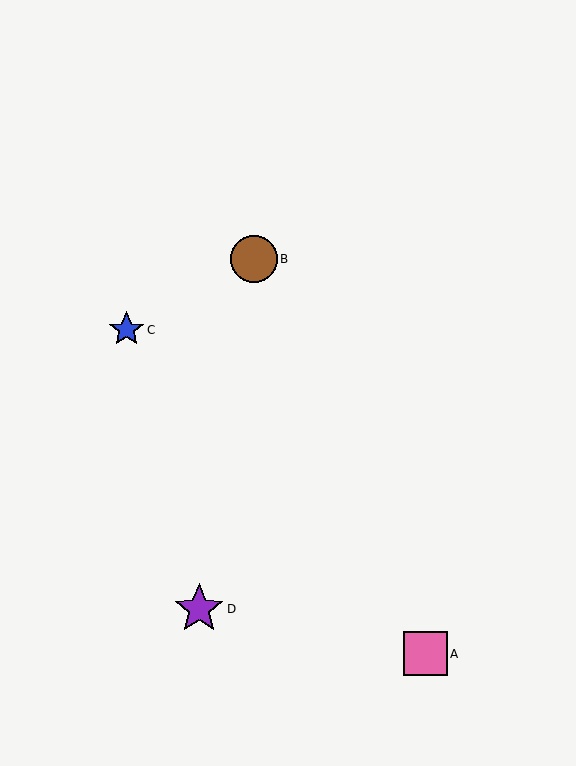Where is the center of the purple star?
The center of the purple star is at (199, 609).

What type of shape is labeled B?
Shape B is a brown circle.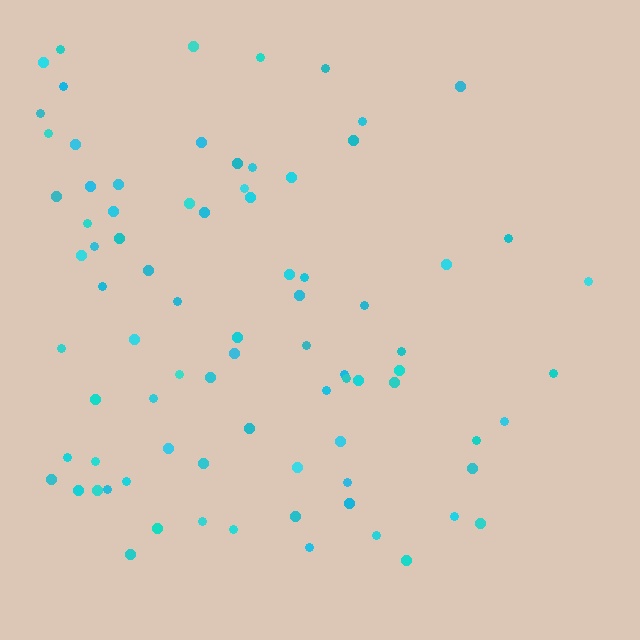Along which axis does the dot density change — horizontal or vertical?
Horizontal.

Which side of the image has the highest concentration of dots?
The left.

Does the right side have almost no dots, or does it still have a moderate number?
Still a moderate number, just noticeably fewer than the left.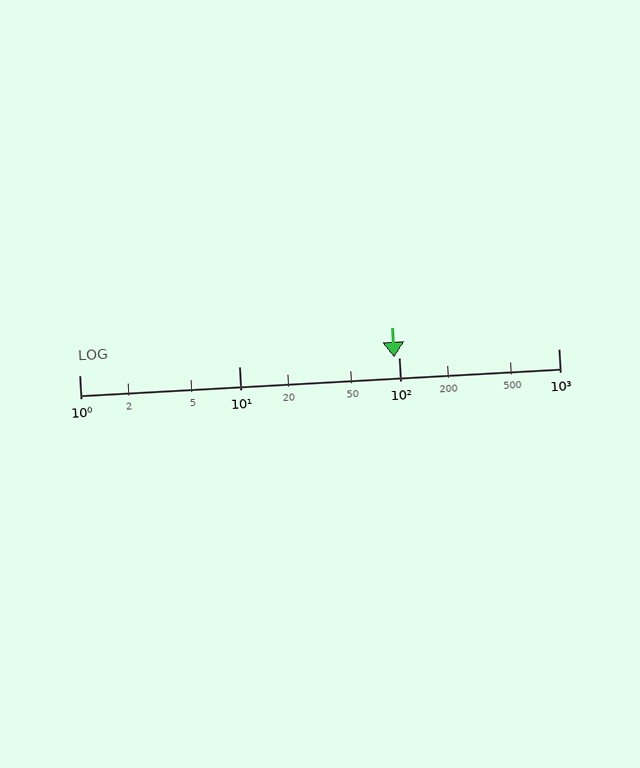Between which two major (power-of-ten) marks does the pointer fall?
The pointer is between 10 and 100.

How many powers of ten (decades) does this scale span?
The scale spans 3 decades, from 1 to 1000.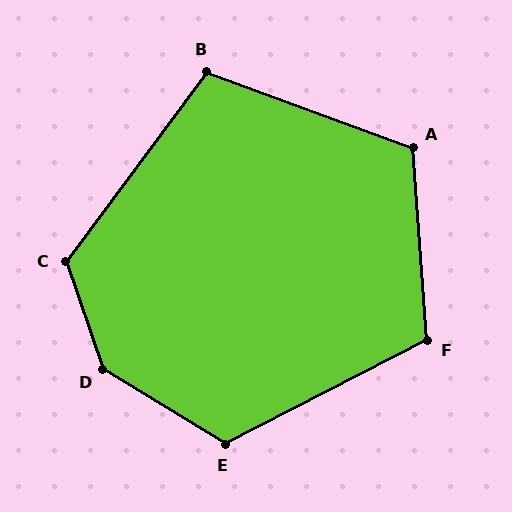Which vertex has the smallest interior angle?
B, at approximately 106 degrees.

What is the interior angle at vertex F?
Approximately 113 degrees (obtuse).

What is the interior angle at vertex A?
Approximately 114 degrees (obtuse).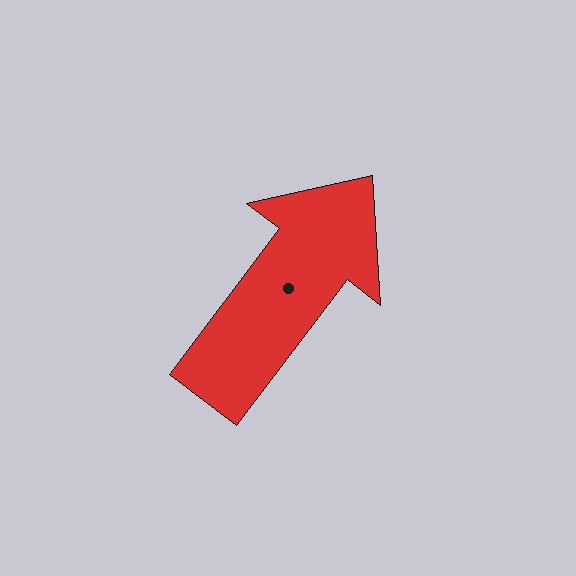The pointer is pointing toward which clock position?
Roughly 1 o'clock.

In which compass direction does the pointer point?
Northeast.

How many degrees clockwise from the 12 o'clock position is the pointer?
Approximately 37 degrees.